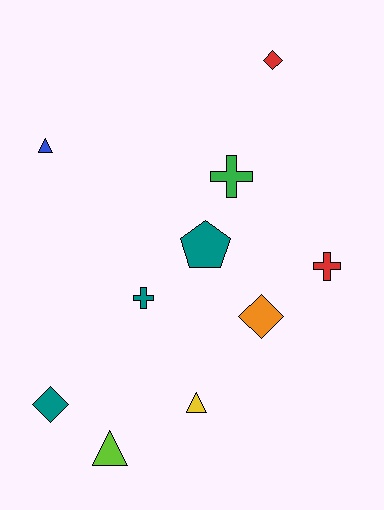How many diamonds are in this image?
There are 3 diamonds.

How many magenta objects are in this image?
There are no magenta objects.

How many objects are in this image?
There are 10 objects.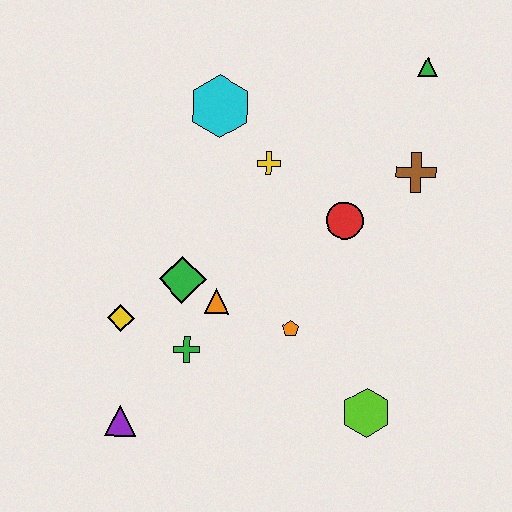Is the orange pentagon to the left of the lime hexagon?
Yes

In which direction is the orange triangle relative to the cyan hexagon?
The orange triangle is below the cyan hexagon.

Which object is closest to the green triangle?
The brown cross is closest to the green triangle.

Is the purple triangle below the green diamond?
Yes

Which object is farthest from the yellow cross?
The purple triangle is farthest from the yellow cross.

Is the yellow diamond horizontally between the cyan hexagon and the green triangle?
No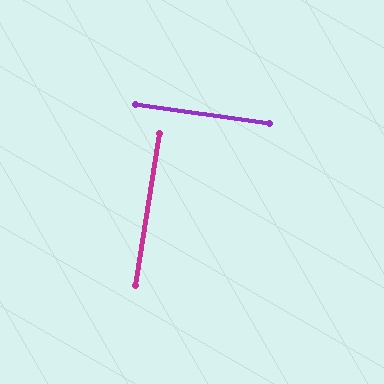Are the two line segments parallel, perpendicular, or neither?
Perpendicular — they meet at approximately 89°.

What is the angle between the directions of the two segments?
Approximately 89 degrees.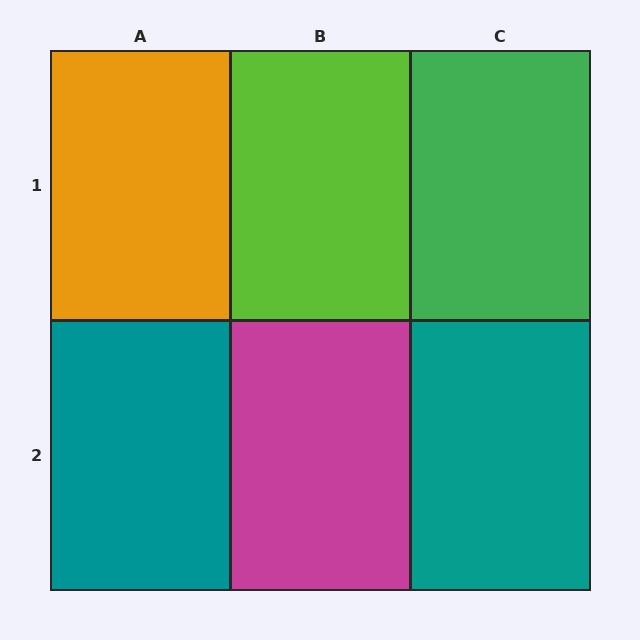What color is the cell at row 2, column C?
Teal.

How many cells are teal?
2 cells are teal.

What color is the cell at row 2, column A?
Teal.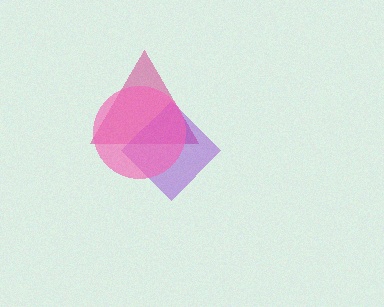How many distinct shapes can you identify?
There are 3 distinct shapes: a magenta triangle, a purple diamond, a pink circle.